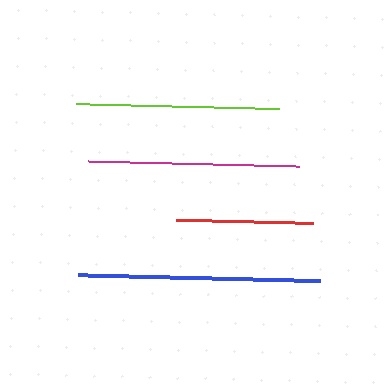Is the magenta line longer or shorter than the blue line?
The blue line is longer than the magenta line.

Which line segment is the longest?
The blue line is the longest at approximately 242 pixels.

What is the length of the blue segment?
The blue segment is approximately 242 pixels long.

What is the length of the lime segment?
The lime segment is approximately 203 pixels long.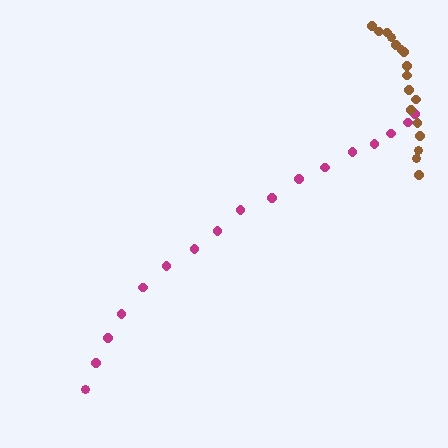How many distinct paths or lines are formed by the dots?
There are 2 distinct paths.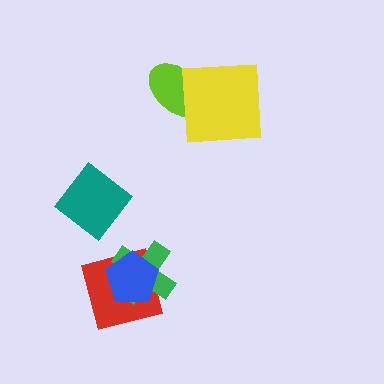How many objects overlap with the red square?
2 objects overlap with the red square.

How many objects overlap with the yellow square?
1 object overlaps with the yellow square.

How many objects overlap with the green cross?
2 objects overlap with the green cross.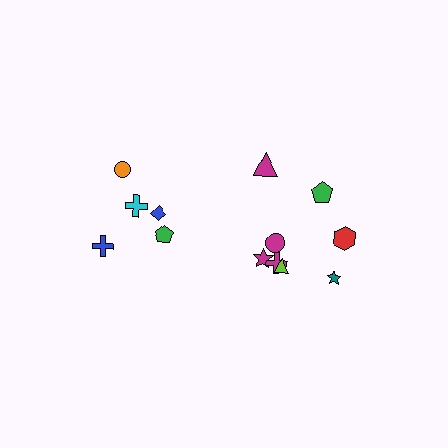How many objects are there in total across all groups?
There are 13 objects.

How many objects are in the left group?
There are 5 objects.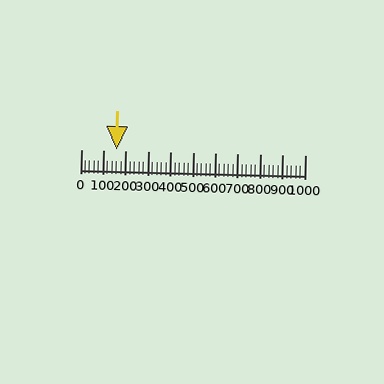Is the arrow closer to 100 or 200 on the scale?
The arrow is closer to 200.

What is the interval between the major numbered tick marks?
The major tick marks are spaced 100 units apart.